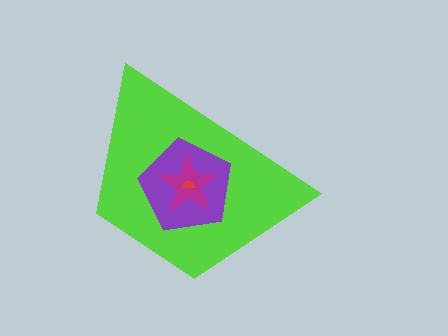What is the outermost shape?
The lime trapezoid.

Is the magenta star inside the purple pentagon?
Yes.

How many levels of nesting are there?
4.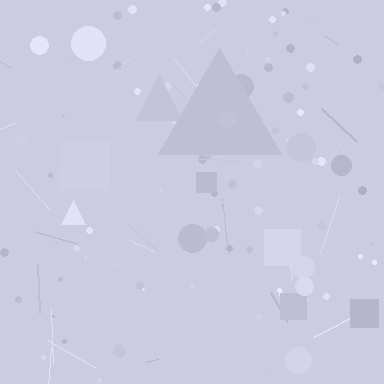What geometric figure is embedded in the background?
A triangle is embedded in the background.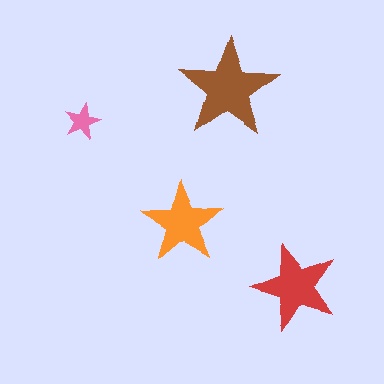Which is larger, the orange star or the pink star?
The orange one.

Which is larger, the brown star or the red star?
The brown one.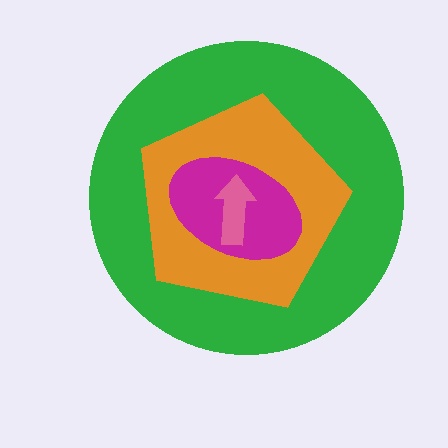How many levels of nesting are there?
4.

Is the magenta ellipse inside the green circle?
Yes.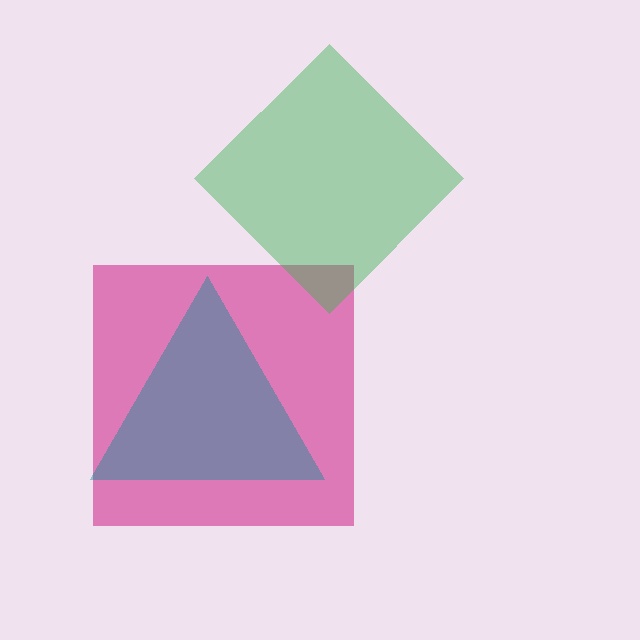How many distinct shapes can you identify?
There are 3 distinct shapes: a magenta square, a green diamond, a teal triangle.